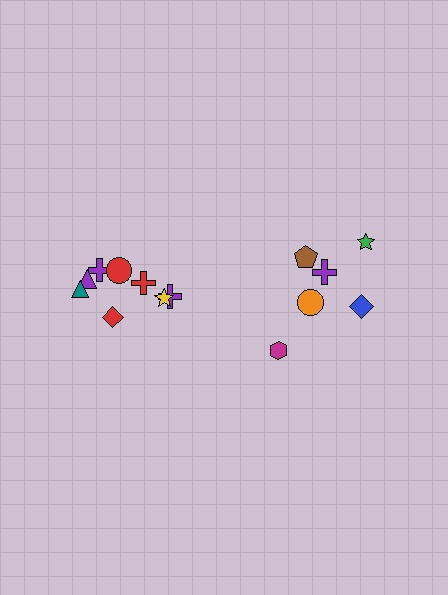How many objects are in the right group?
There are 6 objects.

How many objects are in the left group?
There are 8 objects.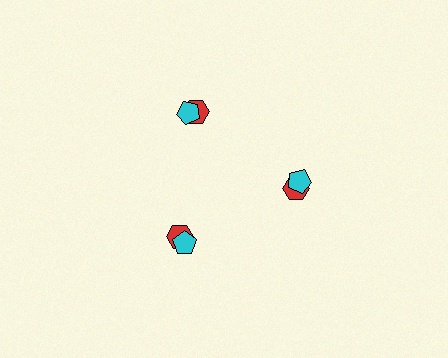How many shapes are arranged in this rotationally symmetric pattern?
There are 6 shapes, arranged in 3 groups of 2.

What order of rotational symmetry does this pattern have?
This pattern has 3-fold rotational symmetry.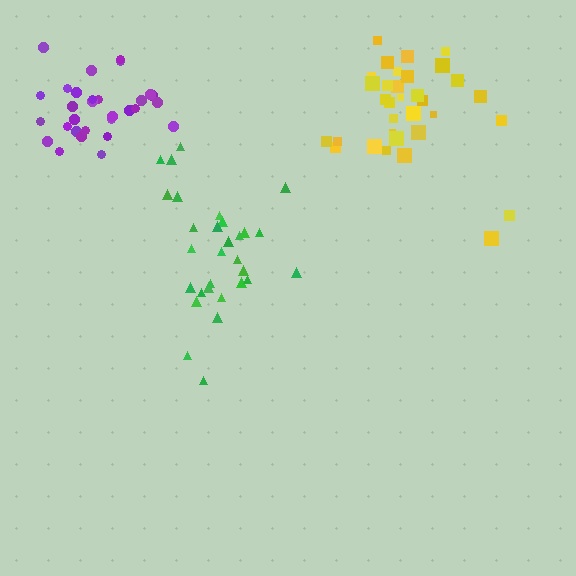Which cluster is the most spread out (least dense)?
Green.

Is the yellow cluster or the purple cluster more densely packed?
Purple.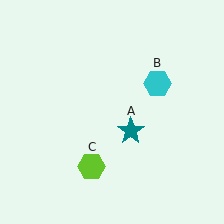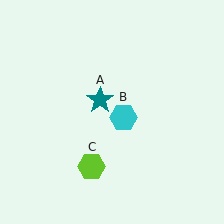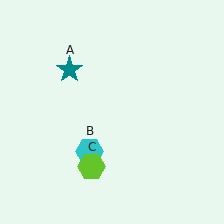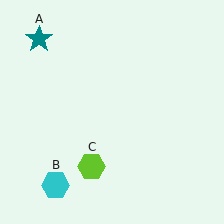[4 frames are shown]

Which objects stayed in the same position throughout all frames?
Lime hexagon (object C) remained stationary.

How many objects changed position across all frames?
2 objects changed position: teal star (object A), cyan hexagon (object B).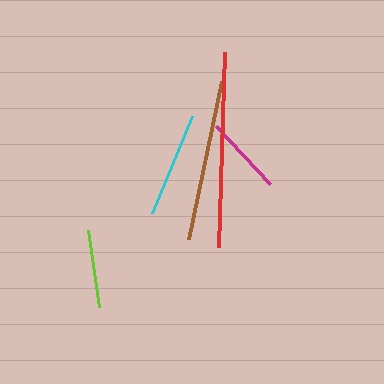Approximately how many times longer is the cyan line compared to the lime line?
The cyan line is approximately 1.3 times the length of the lime line.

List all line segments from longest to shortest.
From longest to shortest: red, brown, cyan, magenta, lime.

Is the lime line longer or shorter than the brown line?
The brown line is longer than the lime line.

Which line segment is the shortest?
The lime line is the shortest at approximately 78 pixels.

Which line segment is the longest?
The red line is the longest at approximately 195 pixels.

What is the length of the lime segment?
The lime segment is approximately 78 pixels long.